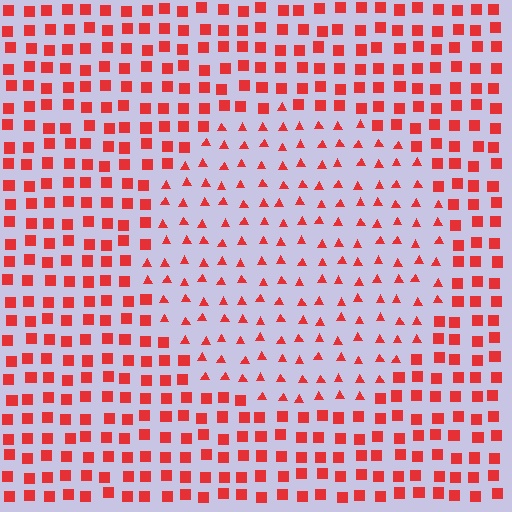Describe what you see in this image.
The image is filled with small red elements arranged in a uniform grid. A circle-shaped region contains triangles, while the surrounding area contains squares. The boundary is defined purely by the change in element shape.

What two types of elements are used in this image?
The image uses triangles inside the circle region and squares outside it.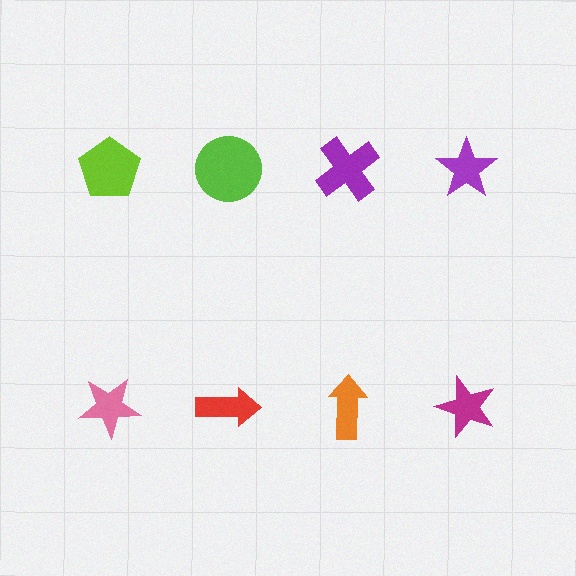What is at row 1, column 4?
A purple star.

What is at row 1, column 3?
A purple cross.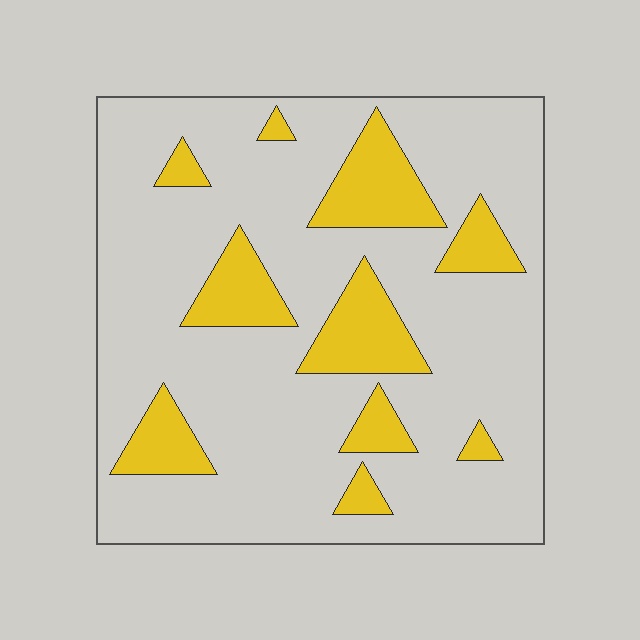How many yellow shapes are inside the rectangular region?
10.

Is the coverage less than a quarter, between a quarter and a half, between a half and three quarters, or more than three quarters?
Less than a quarter.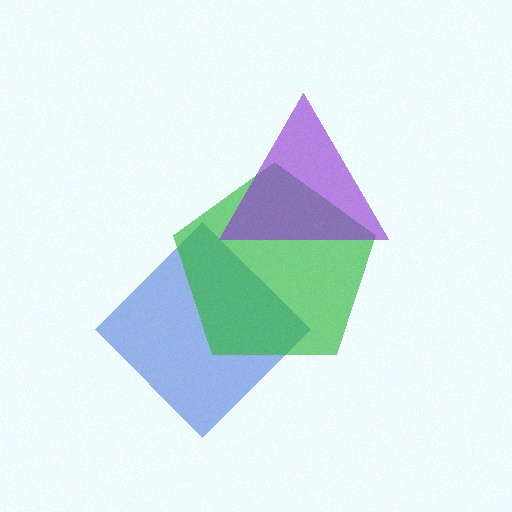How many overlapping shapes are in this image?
There are 3 overlapping shapes in the image.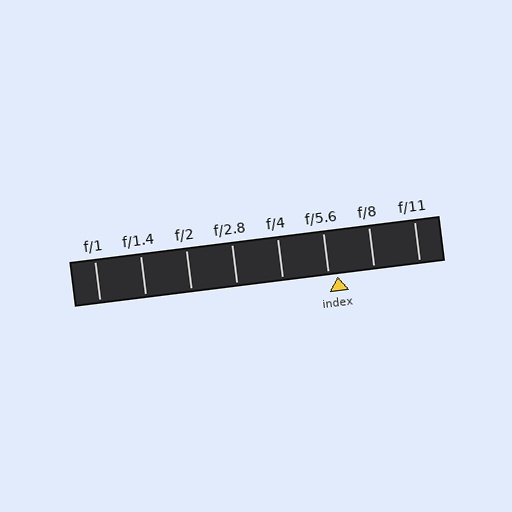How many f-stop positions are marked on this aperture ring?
There are 8 f-stop positions marked.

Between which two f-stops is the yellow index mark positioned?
The index mark is between f/5.6 and f/8.